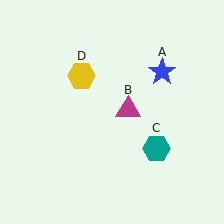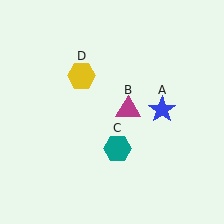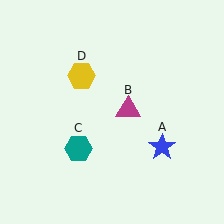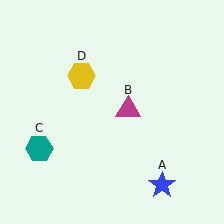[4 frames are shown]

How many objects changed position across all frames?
2 objects changed position: blue star (object A), teal hexagon (object C).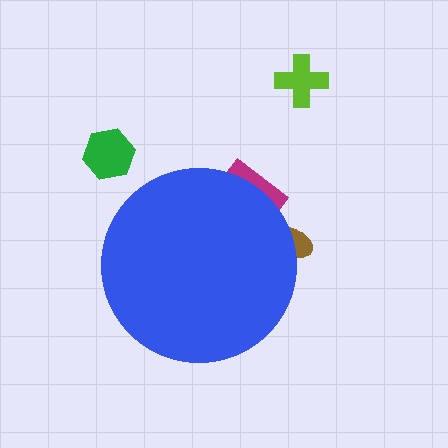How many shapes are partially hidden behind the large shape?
2 shapes are partially hidden.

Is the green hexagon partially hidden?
No, the green hexagon is fully visible.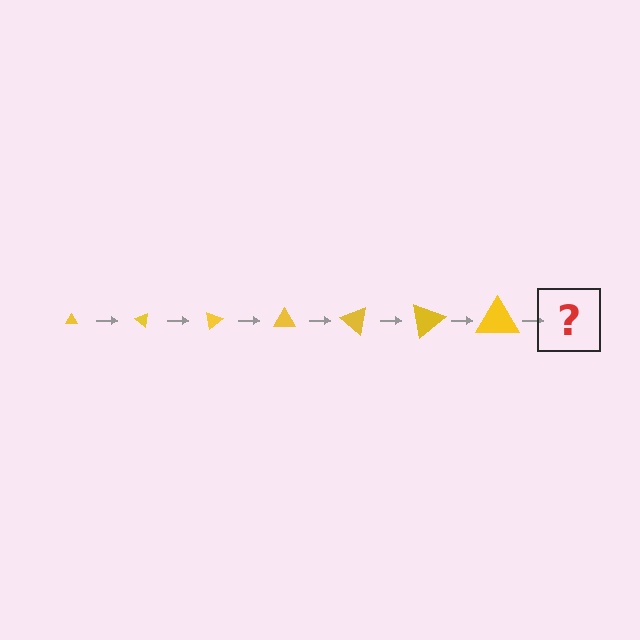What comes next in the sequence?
The next element should be a triangle, larger than the previous one and rotated 280 degrees from the start.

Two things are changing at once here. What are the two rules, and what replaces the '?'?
The two rules are that the triangle grows larger each step and it rotates 40 degrees each step. The '?' should be a triangle, larger than the previous one and rotated 280 degrees from the start.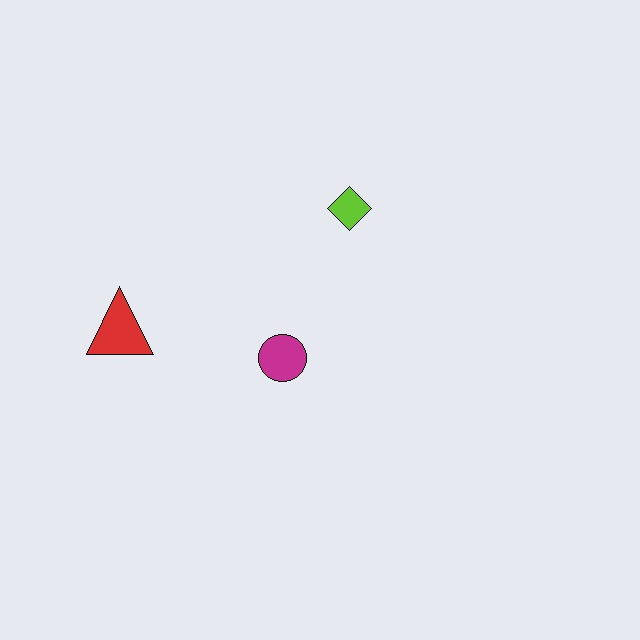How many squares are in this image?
There are no squares.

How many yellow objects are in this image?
There are no yellow objects.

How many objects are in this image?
There are 3 objects.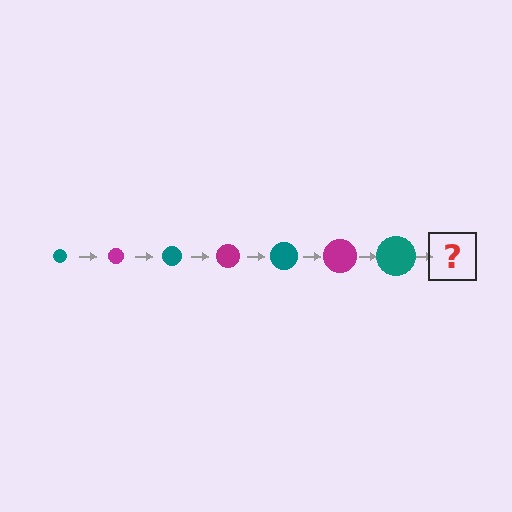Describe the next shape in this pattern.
It should be a magenta circle, larger than the previous one.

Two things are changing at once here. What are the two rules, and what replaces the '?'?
The two rules are that the circle grows larger each step and the color cycles through teal and magenta. The '?' should be a magenta circle, larger than the previous one.